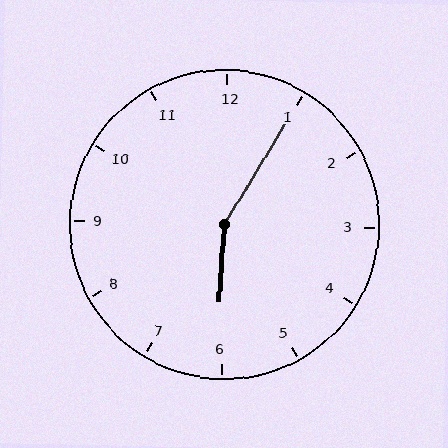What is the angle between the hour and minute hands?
Approximately 152 degrees.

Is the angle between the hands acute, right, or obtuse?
It is obtuse.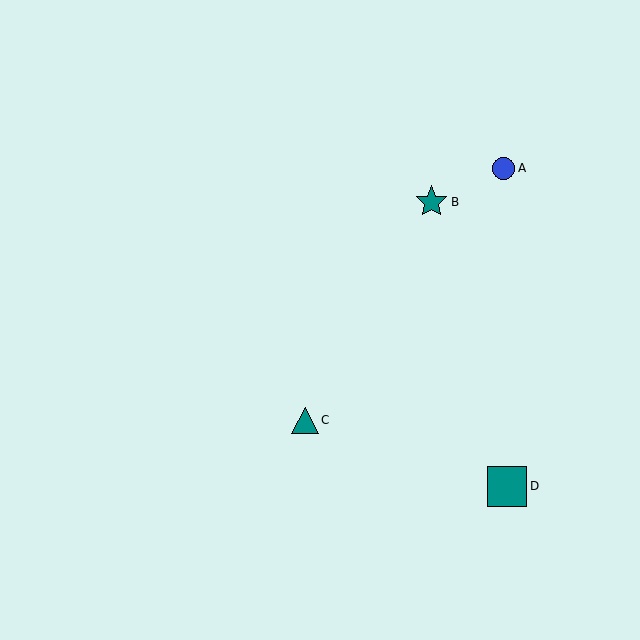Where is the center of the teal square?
The center of the teal square is at (507, 486).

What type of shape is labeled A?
Shape A is a blue circle.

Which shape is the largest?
The teal square (labeled D) is the largest.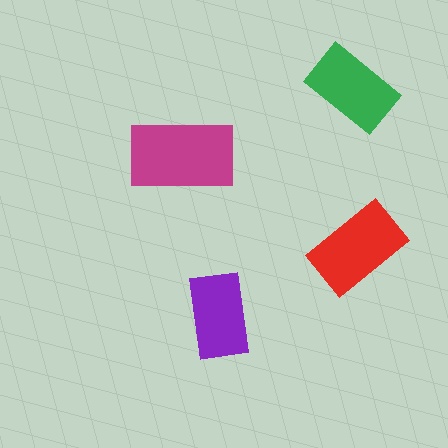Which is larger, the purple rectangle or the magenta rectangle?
The magenta one.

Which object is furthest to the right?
The red rectangle is rightmost.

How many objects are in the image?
There are 4 objects in the image.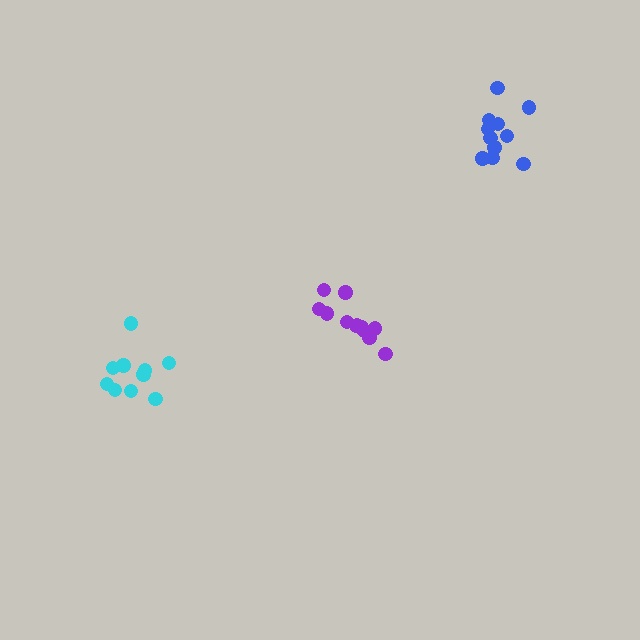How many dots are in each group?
Group 1: 12 dots, Group 2: 10 dots, Group 3: 11 dots (33 total).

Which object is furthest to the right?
The blue cluster is rightmost.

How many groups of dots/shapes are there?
There are 3 groups.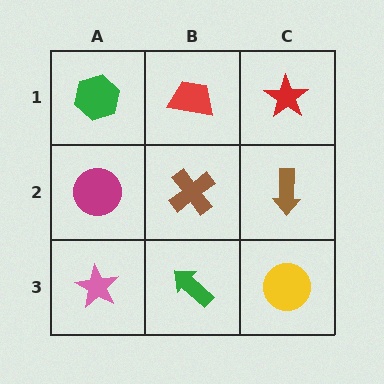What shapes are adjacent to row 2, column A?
A green hexagon (row 1, column A), a pink star (row 3, column A), a brown cross (row 2, column B).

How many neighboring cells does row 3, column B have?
3.